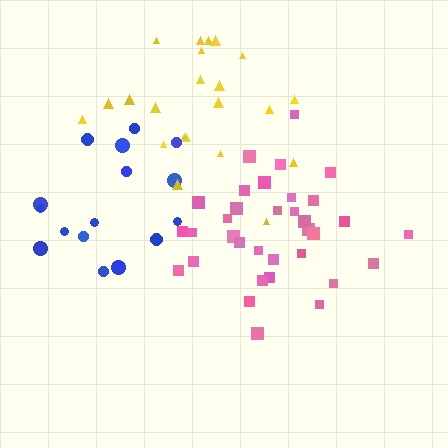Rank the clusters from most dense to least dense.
pink, blue, yellow.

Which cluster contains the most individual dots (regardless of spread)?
Pink (34).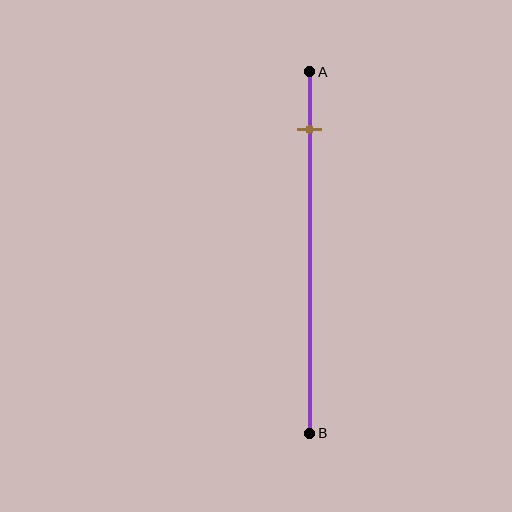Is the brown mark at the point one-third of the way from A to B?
No, the mark is at about 15% from A, not at the 33% one-third point.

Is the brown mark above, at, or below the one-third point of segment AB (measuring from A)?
The brown mark is above the one-third point of segment AB.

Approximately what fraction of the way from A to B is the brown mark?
The brown mark is approximately 15% of the way from A to B.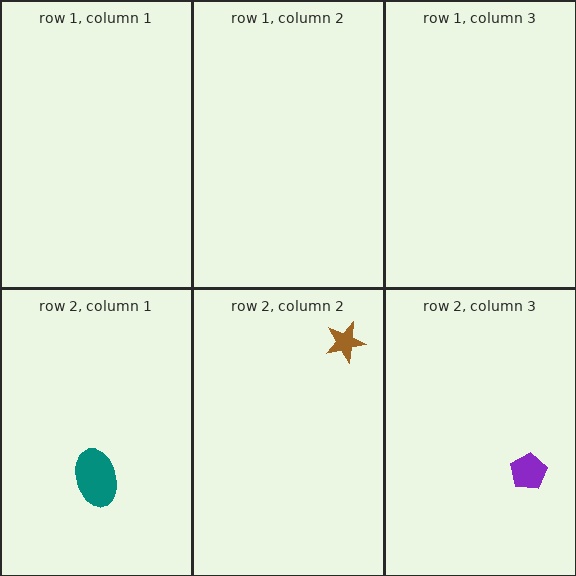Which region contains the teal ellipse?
The row 2, column 1 region.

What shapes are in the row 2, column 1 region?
The teal ellipse.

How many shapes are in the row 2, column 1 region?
1.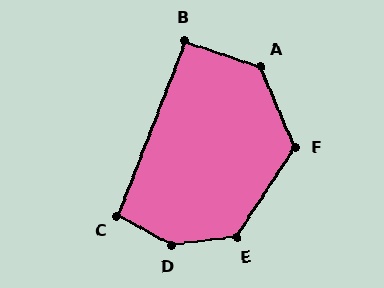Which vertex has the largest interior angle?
D, at approximately 144 degrees.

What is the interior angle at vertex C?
Approximately 98 degrees (obtuse).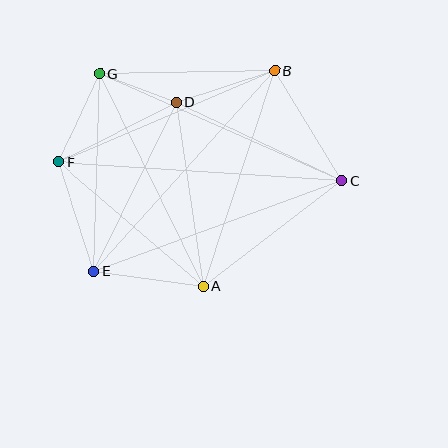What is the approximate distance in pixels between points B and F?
The distance between B and F is approximately 234 pixels.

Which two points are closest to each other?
Points D and G are closest to each other.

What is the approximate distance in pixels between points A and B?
The distance between A and B is approximately 227 pixels.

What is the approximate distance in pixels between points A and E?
The distance between A and E is approximately 111 pixels.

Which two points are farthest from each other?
Points C and F are farthest from each other.